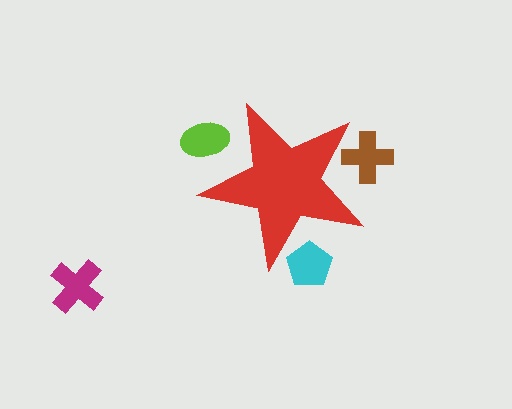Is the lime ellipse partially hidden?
Yes, the lime ellipse is partially hidden behind the red star.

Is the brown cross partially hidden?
Yes, the brown cross is partially hidden behind the red star.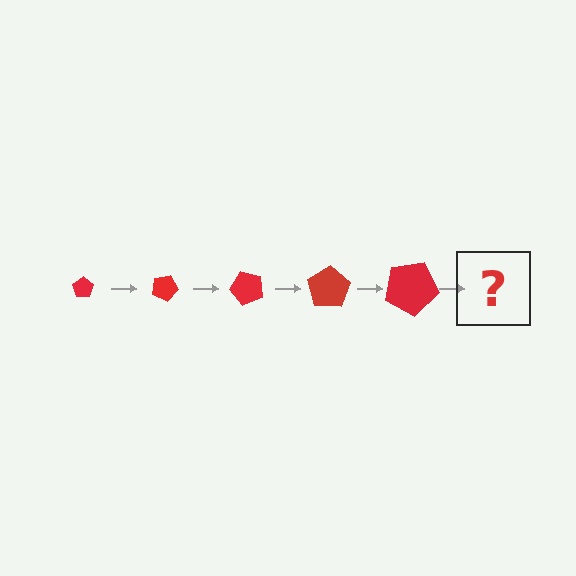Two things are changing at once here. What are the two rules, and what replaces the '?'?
The two rules are that the pentagon grows larger each step and it rotates 25 degrees each step. The '?' should be a pentagon, larger than the previous one and rotated 125 degrees from the start.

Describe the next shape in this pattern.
It should be a pentagon, larger than the previous one and rotated 125 degrees from the start.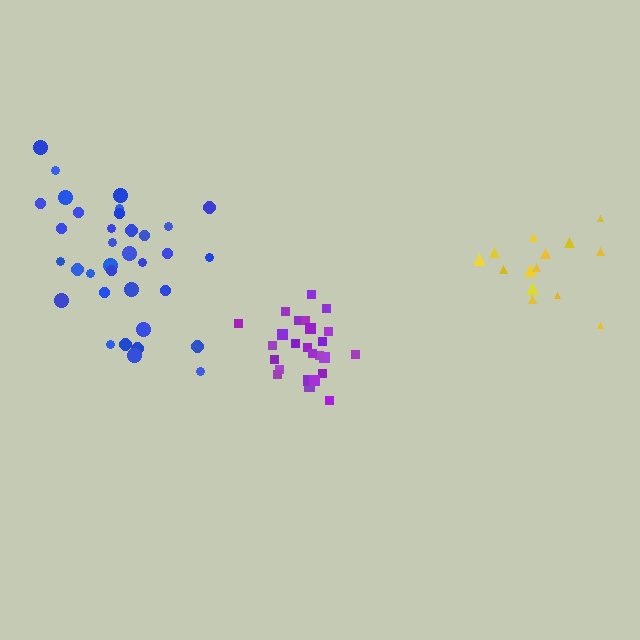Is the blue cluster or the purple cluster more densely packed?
Purple.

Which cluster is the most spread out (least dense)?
Yellow.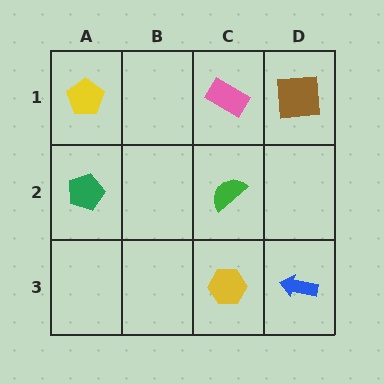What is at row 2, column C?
A green semicircle.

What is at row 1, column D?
A brown square.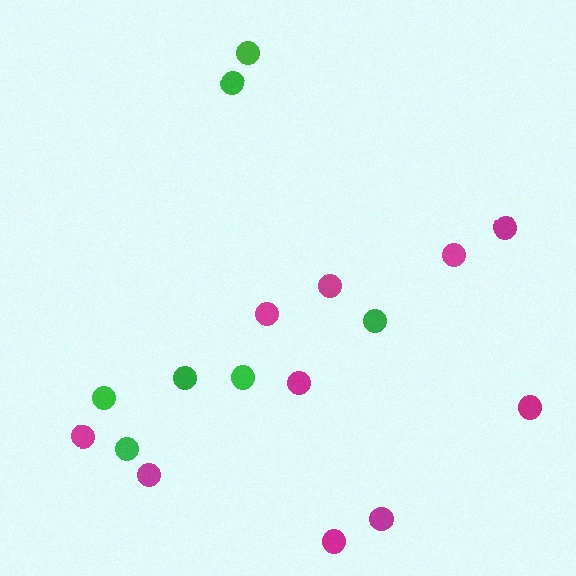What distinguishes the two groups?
There are 2 groups: one group of green circles (7) and one group of magenta circles (10).